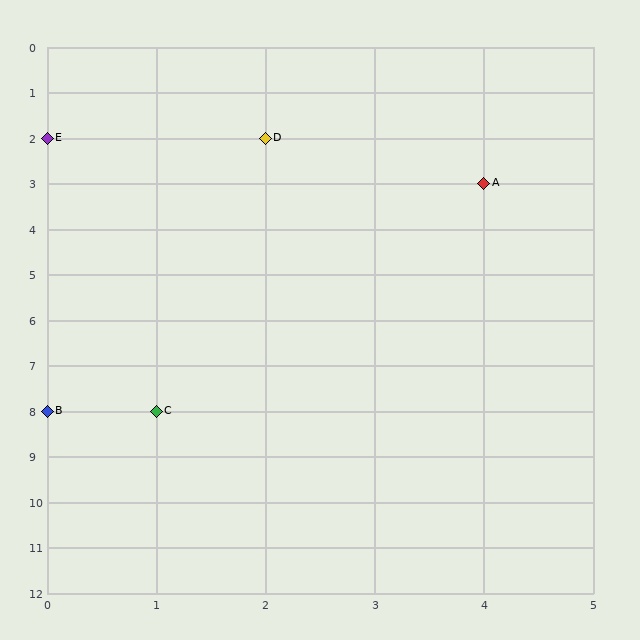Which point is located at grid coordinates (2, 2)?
Point D is at (2, 2).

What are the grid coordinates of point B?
Point B is at grid coordinates (0, 8).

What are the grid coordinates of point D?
Point D is at grid coordinates (2, 2).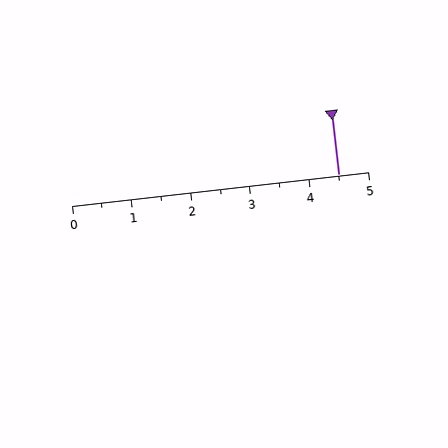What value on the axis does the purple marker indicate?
The marker indicates approximately 4.5.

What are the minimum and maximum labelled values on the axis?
The axis runs from 0 to 5.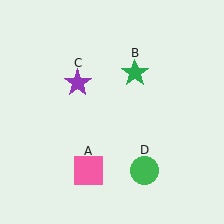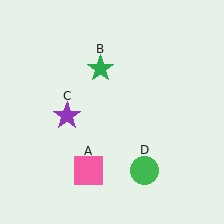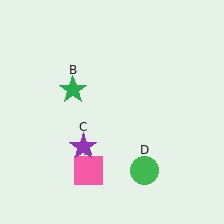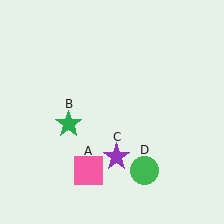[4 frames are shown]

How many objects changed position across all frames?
2 objects changed position: green star (object B), purple star (object C).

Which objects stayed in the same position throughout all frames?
Pink square (object A) and green circle (object D) remained stationary.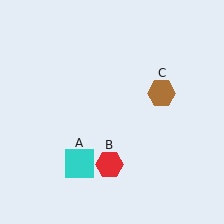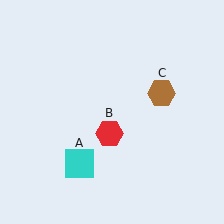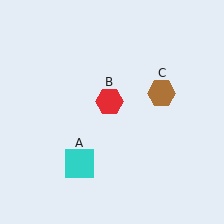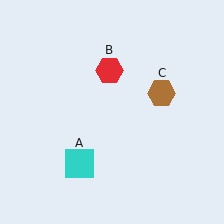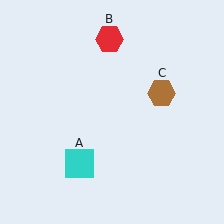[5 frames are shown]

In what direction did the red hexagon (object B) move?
The red hexagon (object B) moved up.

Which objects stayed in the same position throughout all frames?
Cyan square (object A) and brown hexagon (object C) remained stationary.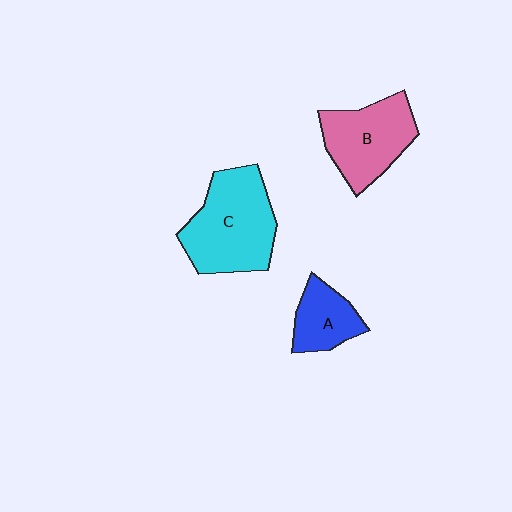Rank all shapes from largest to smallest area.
From largest to smallest: C (cyan), B (pink), A (blue).